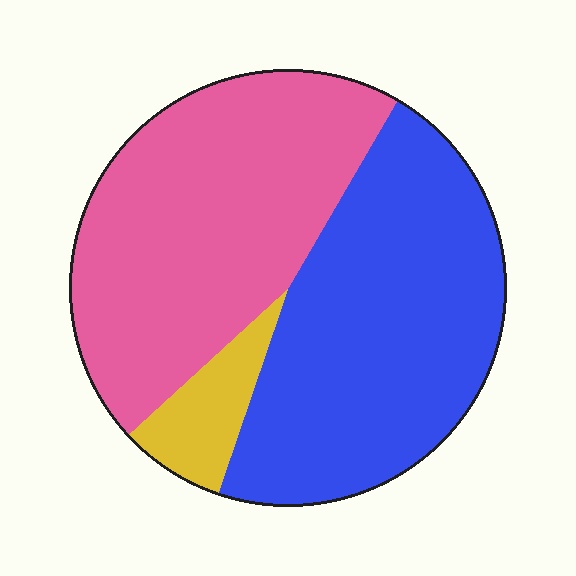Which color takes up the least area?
Yellow, at roughly 10%.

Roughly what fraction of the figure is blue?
Blue covers around 45% of the figure.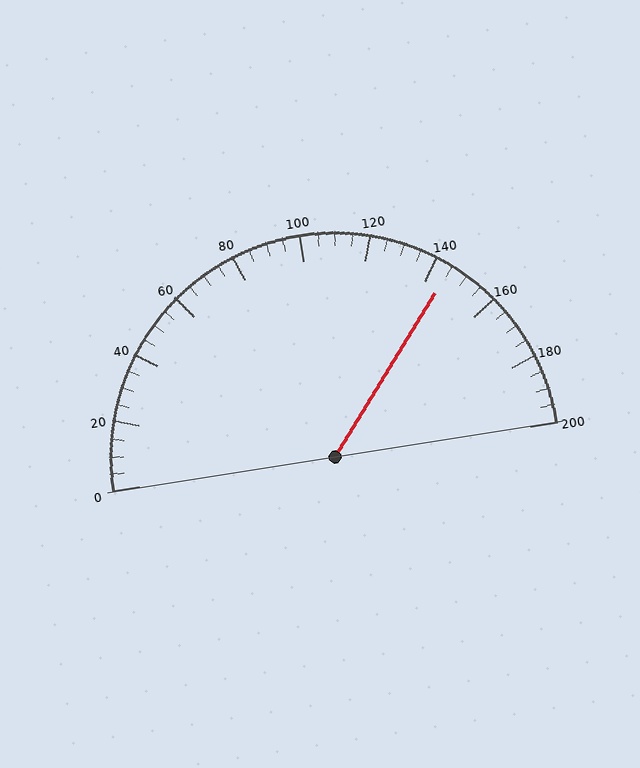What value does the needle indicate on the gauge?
The needle indicates approximately 145.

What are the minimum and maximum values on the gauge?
The gauge ranges from 0 to 200.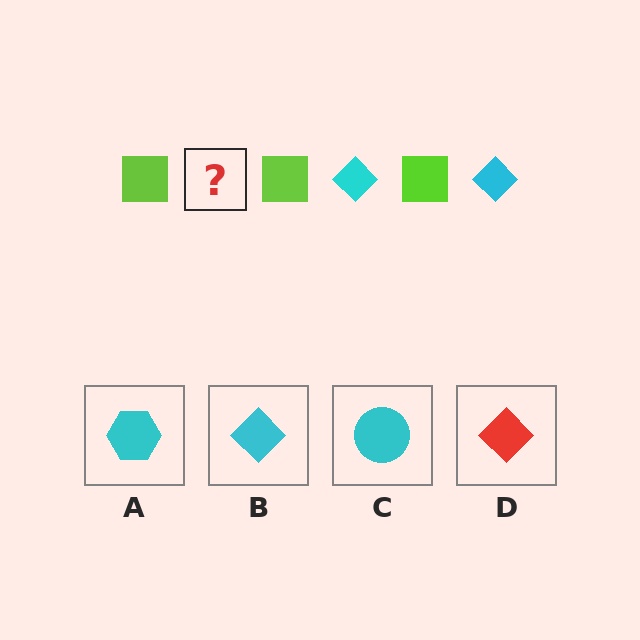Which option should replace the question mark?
Option B.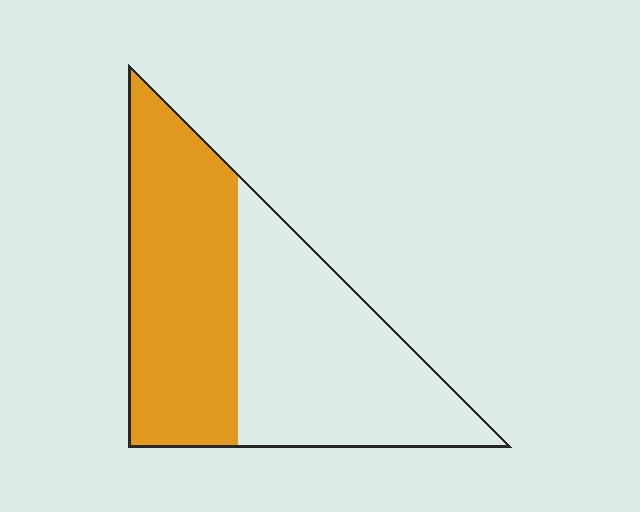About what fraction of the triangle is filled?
About one half (1/2).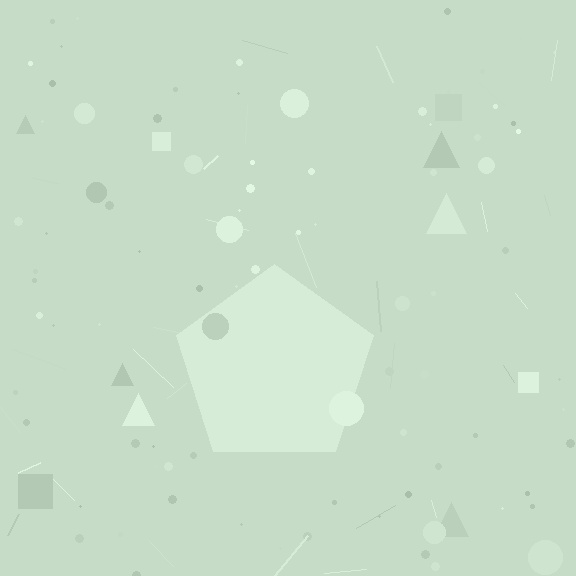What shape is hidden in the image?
A pentagon is hidden in the image.